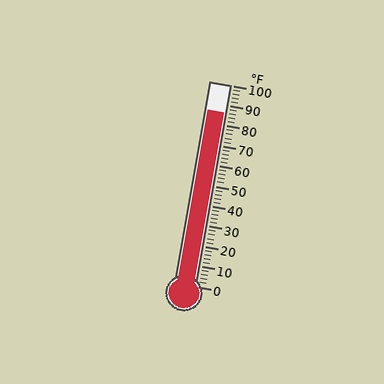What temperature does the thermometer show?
The thermometer shows approximately 86°F.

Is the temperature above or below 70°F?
The temperature is above 70°F.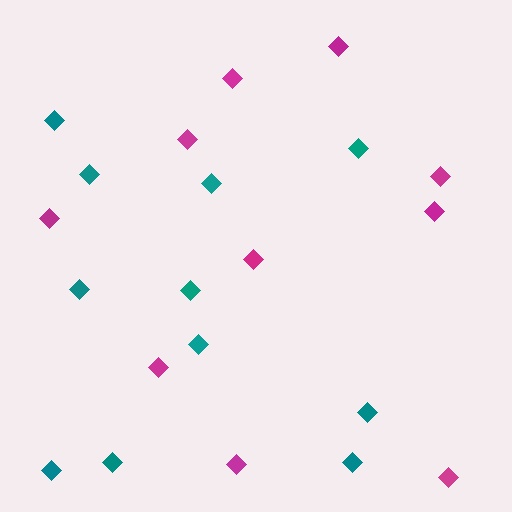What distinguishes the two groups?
There are 2 groups: one group of teal diamonds (11) and one group of magenta diamonds (10).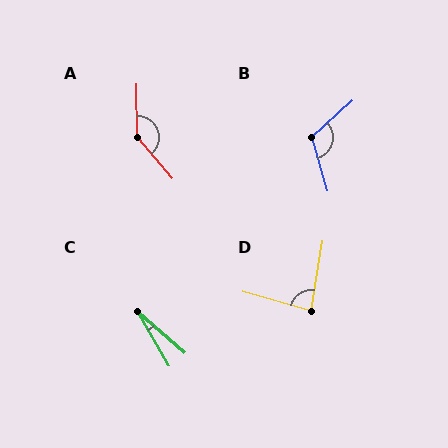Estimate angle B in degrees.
Approximately 117 degrees.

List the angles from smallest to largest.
C (19°), D (83°), B (117°), A (141°).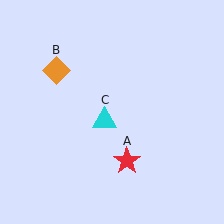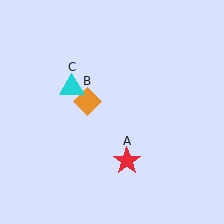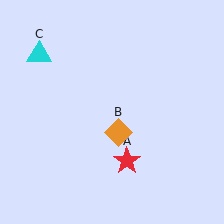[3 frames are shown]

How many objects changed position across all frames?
2 objects changed position: orange diamond (object B), cyan triangle (object C).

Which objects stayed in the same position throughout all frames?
Red star (object A) remained stationary.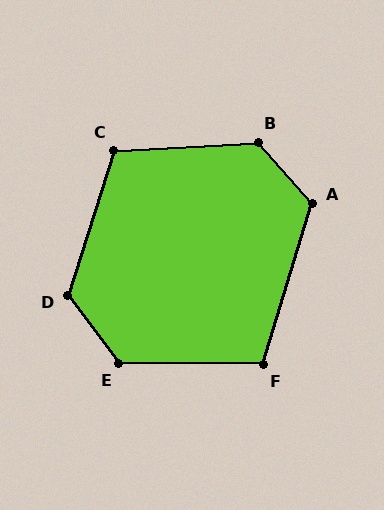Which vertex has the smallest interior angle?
F, at approximately 106 degrees.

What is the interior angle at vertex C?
Approximately 111 degrees (obtuse).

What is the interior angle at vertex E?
Approximately 127 degrees (obtuse).